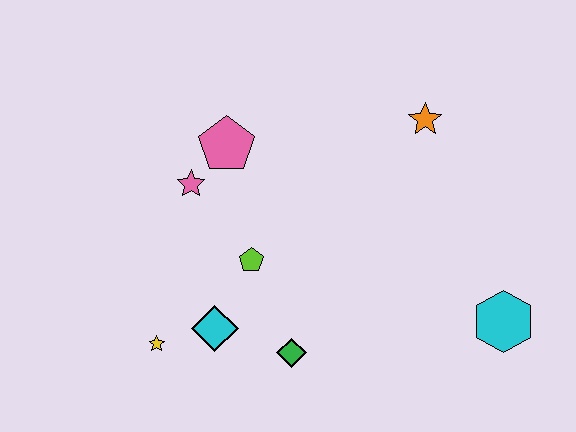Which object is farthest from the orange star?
The yellow star is farthest from the orange star.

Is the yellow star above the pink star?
No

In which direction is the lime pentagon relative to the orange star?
The lime pentagon is to the left of the orange star.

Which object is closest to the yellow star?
The cyan diamond is closest to the yellow star.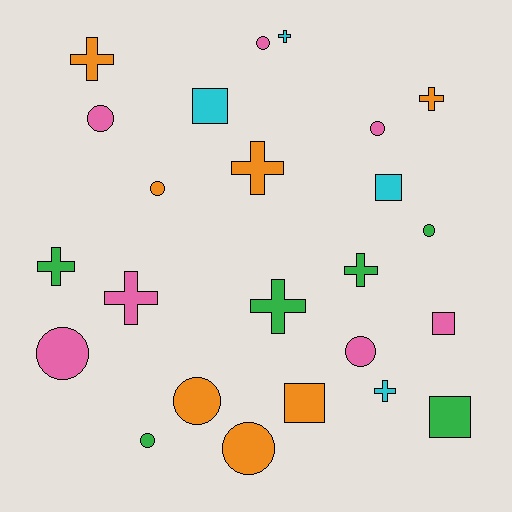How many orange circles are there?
There are 3 orange circles.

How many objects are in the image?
There are 24 objects.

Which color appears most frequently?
Orange, with 7 objects.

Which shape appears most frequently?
Circle, with 10 objects.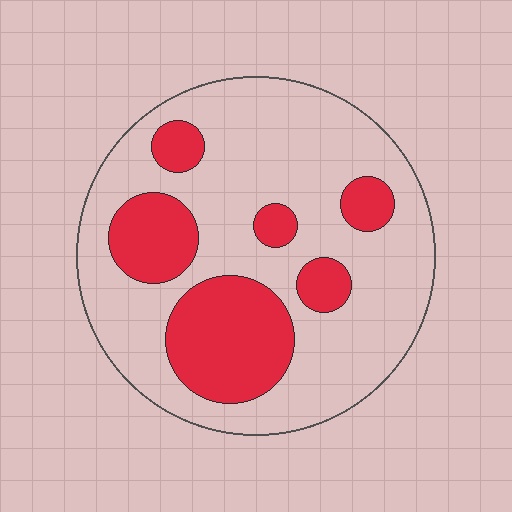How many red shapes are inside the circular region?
6.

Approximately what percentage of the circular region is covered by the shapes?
Approximately 30%.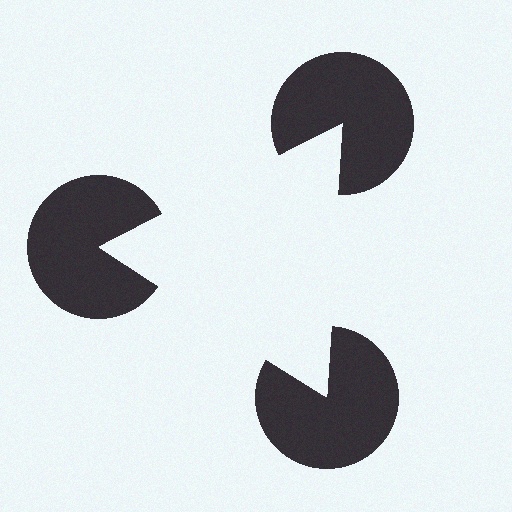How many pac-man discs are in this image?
There are 3 — one at each vertex of the illusory triangle.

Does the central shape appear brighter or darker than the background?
It typically appears slightly brighter than the background, even though no actual brightness change is drawn.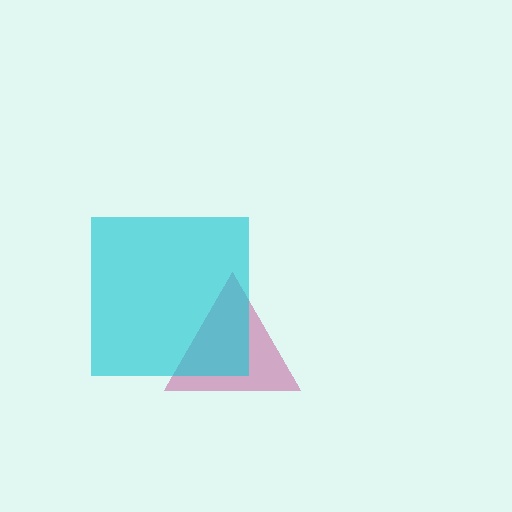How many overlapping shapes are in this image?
There are 2 overlapping shapes in the image.